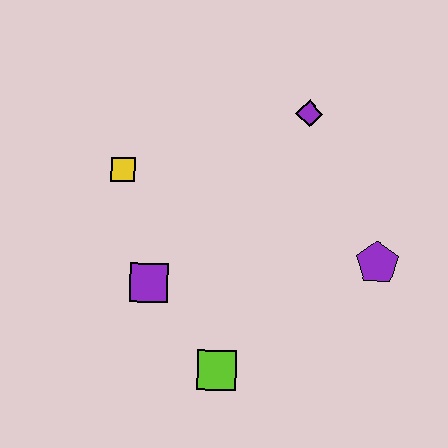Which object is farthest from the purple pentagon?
The yellow square is farthest from the purple pentagon.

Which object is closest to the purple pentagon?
The purple diamond is closest to the purple pentagon.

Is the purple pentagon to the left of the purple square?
No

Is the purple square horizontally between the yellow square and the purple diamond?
Yes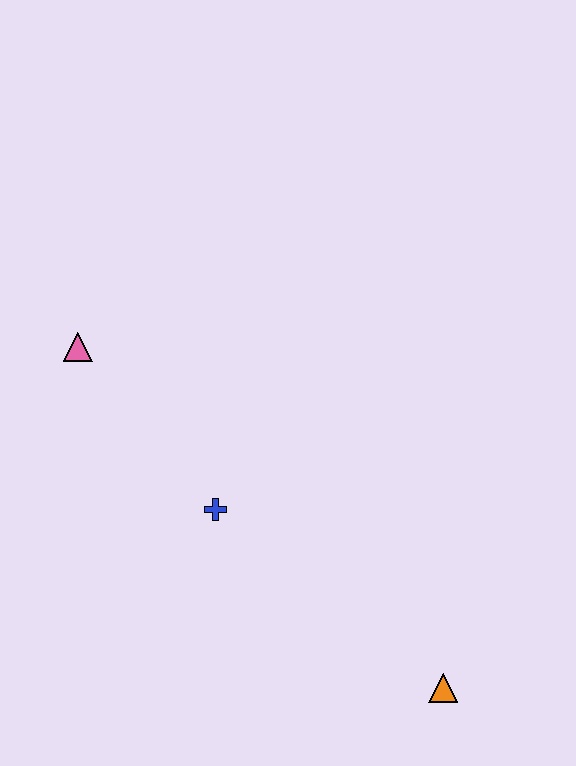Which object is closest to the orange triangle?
The blue cross is closest to the orange triangle.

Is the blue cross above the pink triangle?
No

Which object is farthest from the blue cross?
The orange triangle is farthest from the blue cross.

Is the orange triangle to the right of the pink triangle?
Yes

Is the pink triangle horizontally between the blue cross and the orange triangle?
No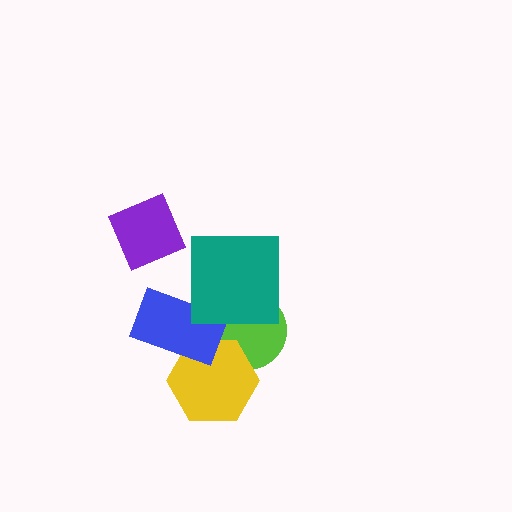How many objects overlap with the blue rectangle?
4 objects overlap with the blue rectangle.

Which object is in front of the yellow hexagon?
The blue rectangle is in front of the yellow hexagon.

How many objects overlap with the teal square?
3 objects overlap with the teal square.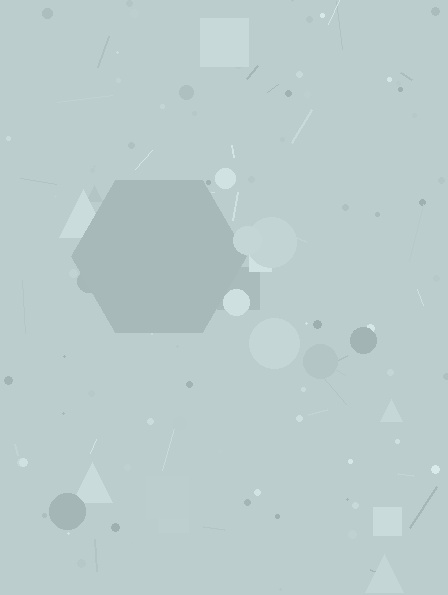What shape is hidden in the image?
A hexagon is hidden in the image.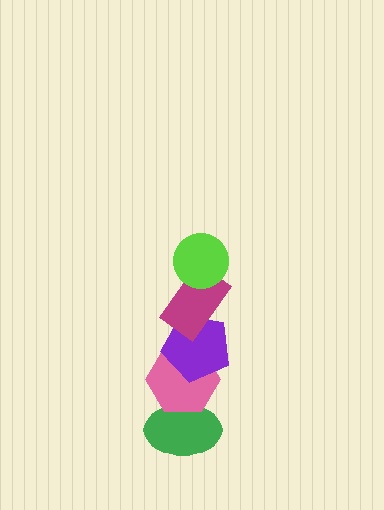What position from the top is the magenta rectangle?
The magenta rectangle is 2nd from the top.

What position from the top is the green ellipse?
The green ellipse is 5th from the top.